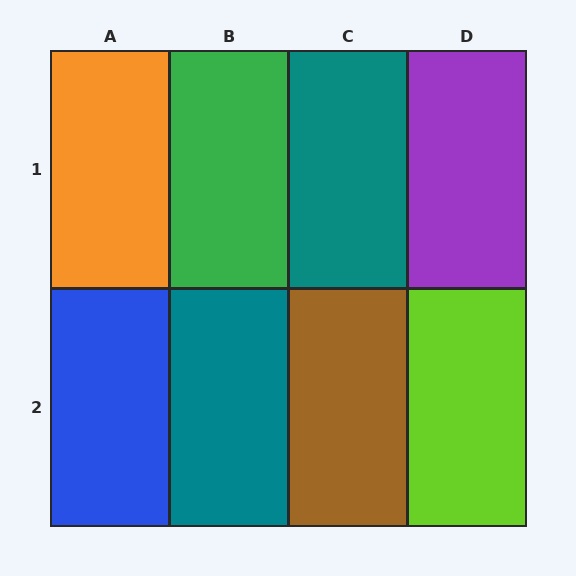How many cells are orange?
1 cell is orange.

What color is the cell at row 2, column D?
Lime.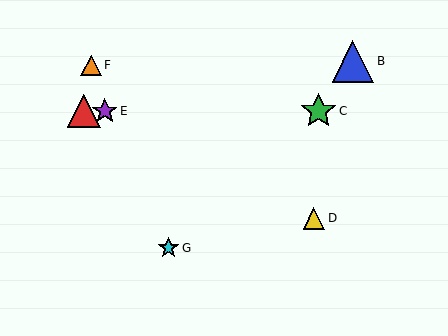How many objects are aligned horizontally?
3 objects (A, C, E) are aligned horizontally.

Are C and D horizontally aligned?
No, C is at y≈111 and D is at y≈218.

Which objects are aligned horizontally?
Objects A, C, E are aligned horizontally.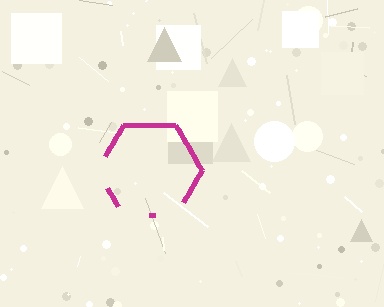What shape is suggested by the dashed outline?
The dashed outline suggests a hexagon.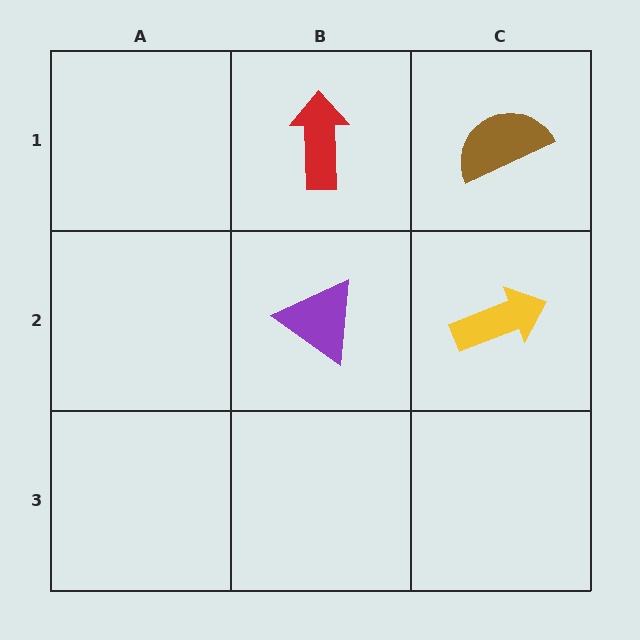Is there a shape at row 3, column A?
No, that cell is empty.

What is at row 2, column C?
A yellow arrow.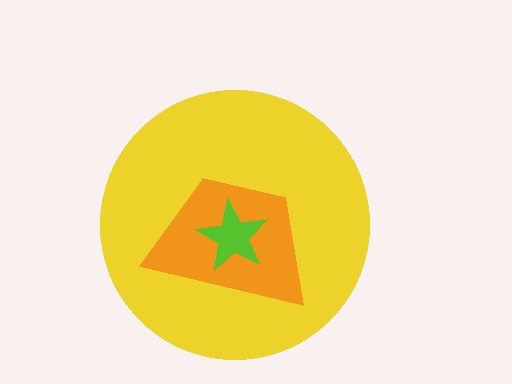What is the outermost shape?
The yellow circle.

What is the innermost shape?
The lime star.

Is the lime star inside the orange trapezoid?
Yes.